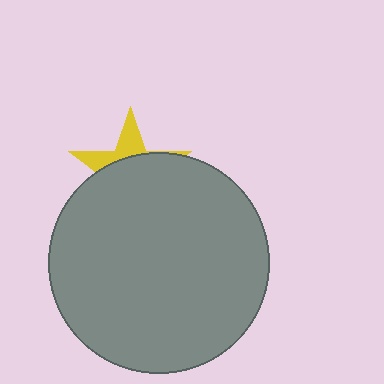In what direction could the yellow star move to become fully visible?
The yellow star could move up. That would shift it out from behind the gray circle entirely.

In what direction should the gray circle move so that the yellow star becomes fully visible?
The gray circle should move down. That is the shortest direction to clear the overlap and leave the yellow star fully visible.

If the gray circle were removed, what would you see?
You would see the complete yellow star.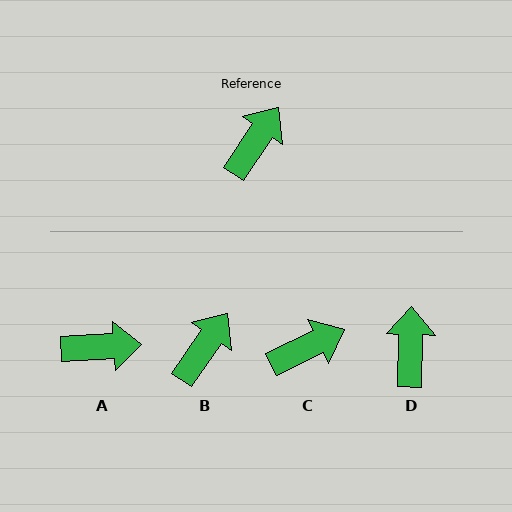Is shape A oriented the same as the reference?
No, it is off by about 52 degrees.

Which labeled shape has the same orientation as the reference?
B.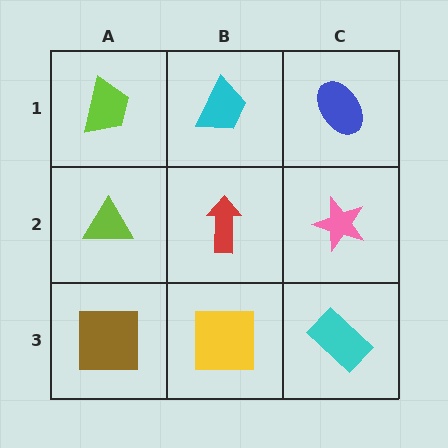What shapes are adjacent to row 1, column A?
A lime triangle (row 2, column A), a cyan trapezoid (row 1, column B).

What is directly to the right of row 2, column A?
A red arrow.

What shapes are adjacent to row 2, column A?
A lime trapezoid (row 1, column A), a brown square (row 3, column A), a red arrow (row 2, column B).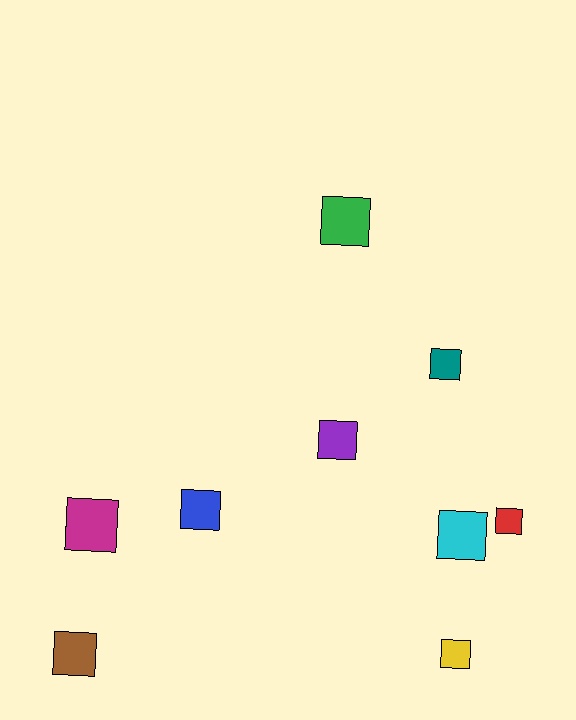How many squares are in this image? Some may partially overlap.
There are 9 squares.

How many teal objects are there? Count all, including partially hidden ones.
There is 1 teal object.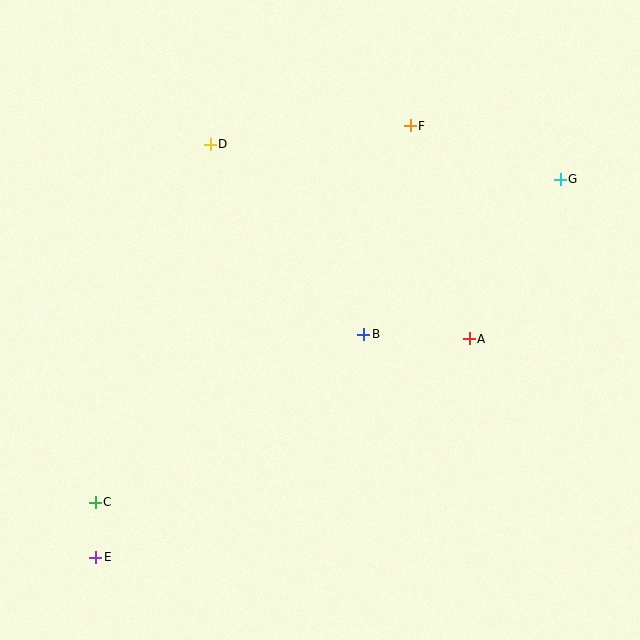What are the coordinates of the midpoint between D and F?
The midpoint between D and F is at (310, 135).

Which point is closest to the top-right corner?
Point G is closest to the top-right corner.